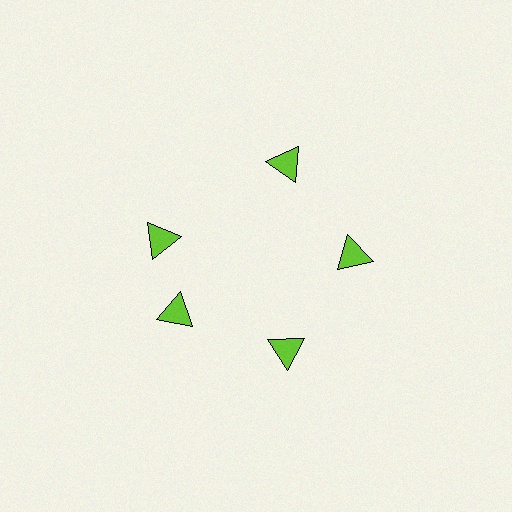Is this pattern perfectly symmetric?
No. The 5 lime triangles are arranged in a ring, but one element near the 10 o'clock position is rotated out of alignment along the ring, breaking the 5-fold rotational symmetry.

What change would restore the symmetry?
The symmetry would be restored by rotating it back into even spacing with its neighbors so that all 5 triangles sit at equal angles and equal distance from the center.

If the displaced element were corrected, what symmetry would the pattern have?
It would have 5-fold rotational symmetry — the pattern would map onto itself every 72 degrees.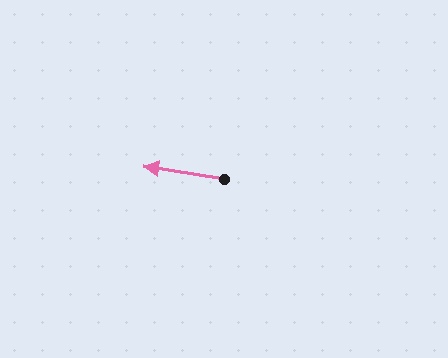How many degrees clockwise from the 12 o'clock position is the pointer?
Approximately 279 degrees.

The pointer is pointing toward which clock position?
Roughly 9 o'clock.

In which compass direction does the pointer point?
West.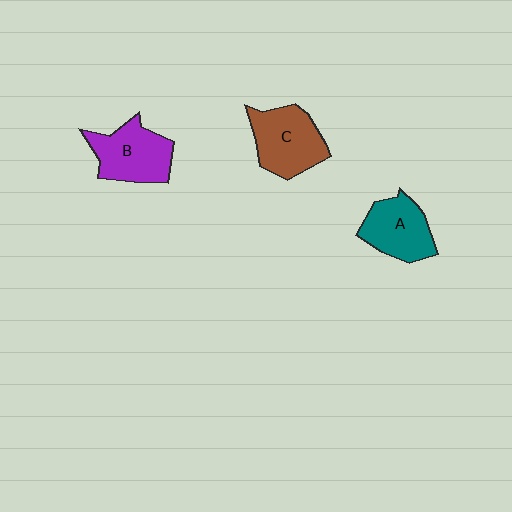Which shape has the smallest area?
Shape A (teal).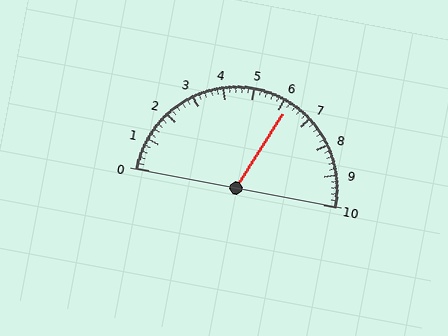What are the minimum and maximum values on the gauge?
The gauge ranges from 0 to 10.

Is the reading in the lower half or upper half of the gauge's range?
The reading is in the upper half of the range (0 to 10).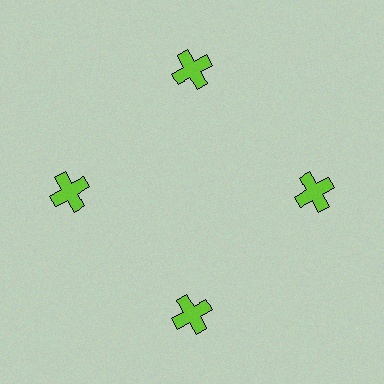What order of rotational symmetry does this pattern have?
This pattern has 4-fold rotational symmetry.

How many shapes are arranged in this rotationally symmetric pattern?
There are 4 shapes, arranged in 4 groups of 1.